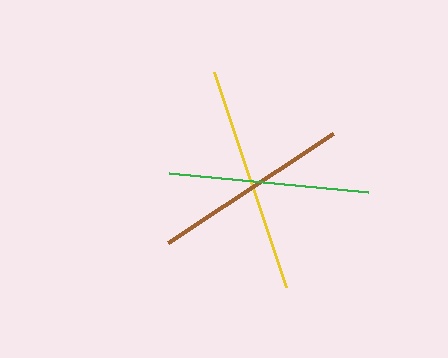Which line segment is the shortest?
The brown line is the shortest at approximately 198 pixels.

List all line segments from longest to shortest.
From longest to shortest: yellow, green, brown.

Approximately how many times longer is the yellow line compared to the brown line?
The yellow line is approximately 1.1 times the length of the brown line.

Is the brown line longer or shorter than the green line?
The green line is longer than the brown line.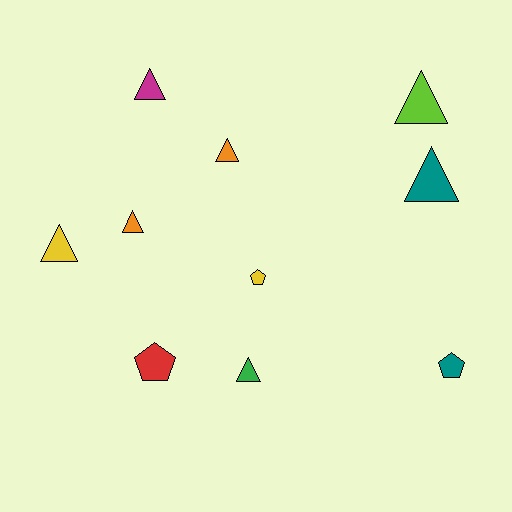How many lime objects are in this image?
There is 1 lime object.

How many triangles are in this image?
There are 7 triangles.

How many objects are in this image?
There are 10 objects.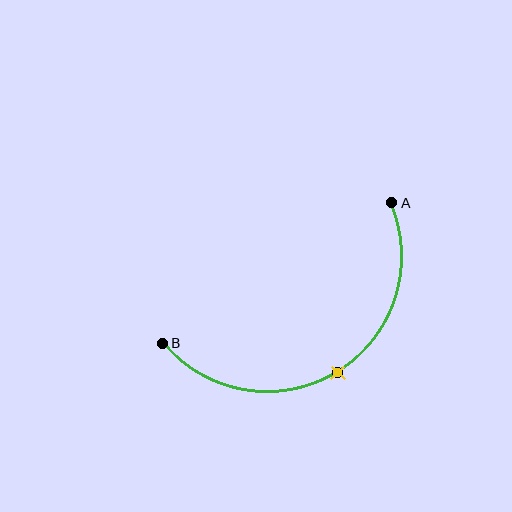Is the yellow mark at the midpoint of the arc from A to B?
Yes. The yellow mark lies on the arc at equal arc-length from both A and B — it is the arc midpoint.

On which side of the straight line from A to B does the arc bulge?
The arc bulges below the straight line connecting A and B.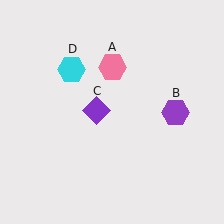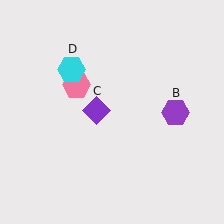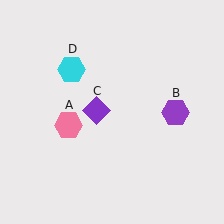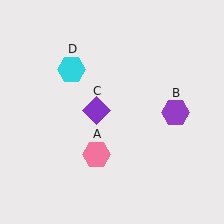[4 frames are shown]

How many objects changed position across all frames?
1 object changed position: pink hexagon (object A).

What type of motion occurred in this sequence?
The pink hexagon (object A) rotated counterclockwise around the center of the scene.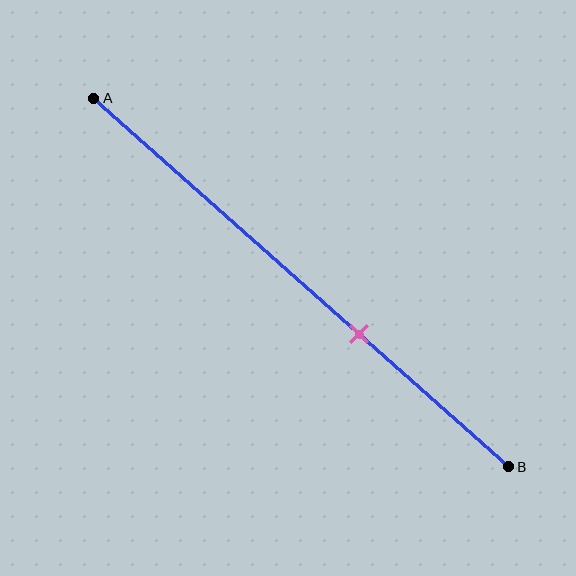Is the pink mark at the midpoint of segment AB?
No, the mark is at about 65% from A, not at the 50% midpoint.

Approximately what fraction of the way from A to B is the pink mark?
The pink mark is approximately 65% of the way from A to B.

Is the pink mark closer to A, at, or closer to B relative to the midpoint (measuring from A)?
The pink mark is closer to point B than the midpoint of segment AB.